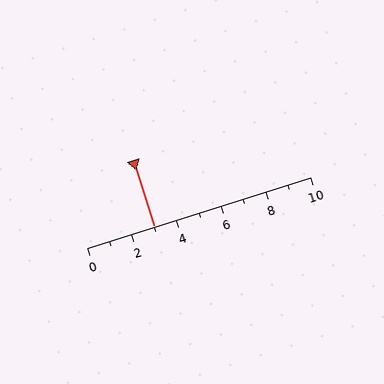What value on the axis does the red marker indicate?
The marker indicates approximately 3.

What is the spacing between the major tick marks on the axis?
The major ticks are spaced 2 apart.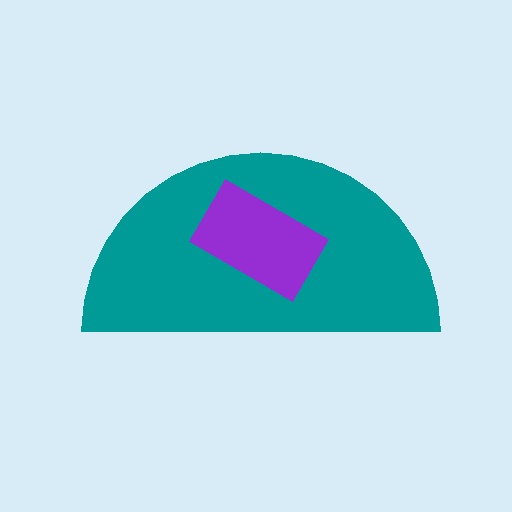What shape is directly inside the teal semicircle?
The purple rectangle.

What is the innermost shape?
The purple rectangle.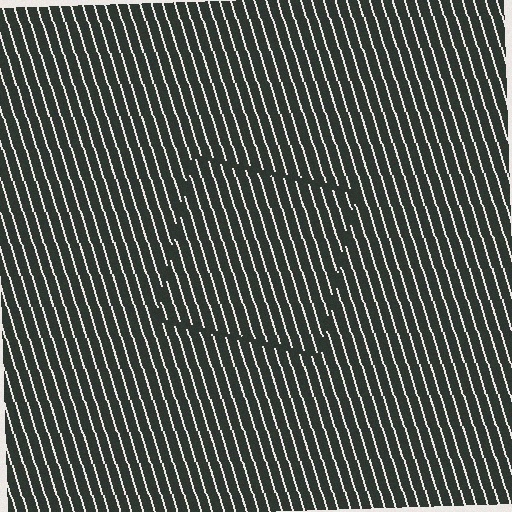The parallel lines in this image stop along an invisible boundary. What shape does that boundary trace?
An illusory square. The interior of the shape contains the same grating, shifted by half a period — the contour is defined by the phase discontinuity where line-ends from the inner and outer gratings abut.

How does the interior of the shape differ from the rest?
The interior of the shape contains the same grating, shifted by half a period — the contour is defined by the phase discontinuity where line-ends from the inner and outer gratings abut.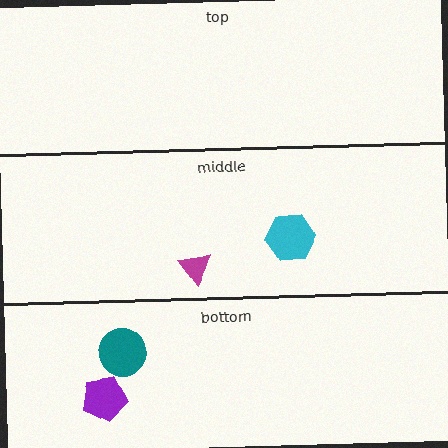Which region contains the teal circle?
The bottom region.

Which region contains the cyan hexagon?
The middle region.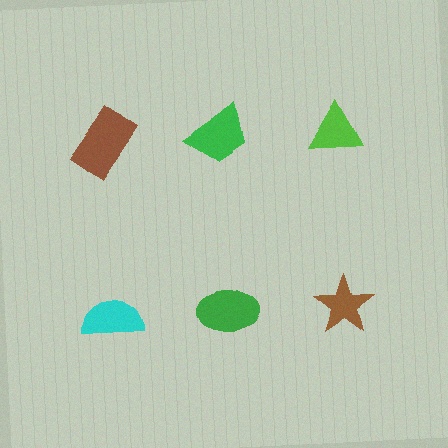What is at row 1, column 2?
A green trapezoid.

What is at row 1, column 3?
A lime triangle.